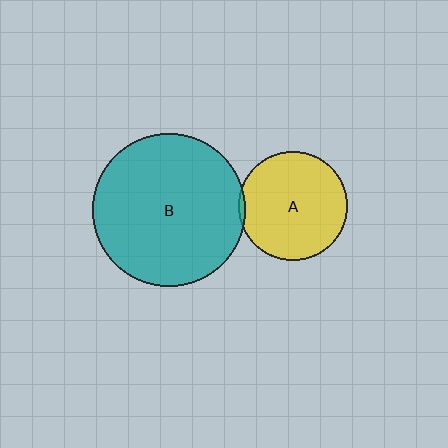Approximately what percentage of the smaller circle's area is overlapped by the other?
Approximately 5%.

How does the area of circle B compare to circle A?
Approximately 2.0 times.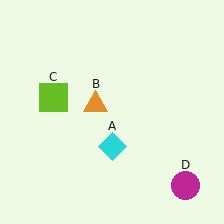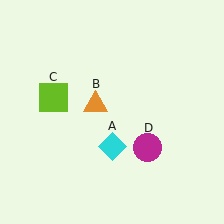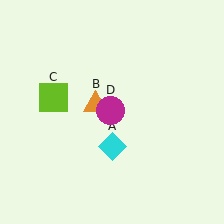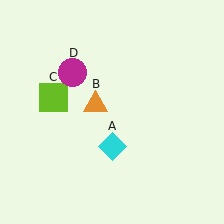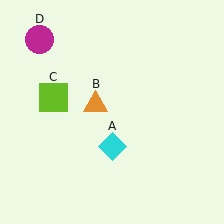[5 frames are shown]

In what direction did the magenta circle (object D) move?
The magenta circle (object D) moved up and to the left.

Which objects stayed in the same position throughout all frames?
Cyan diamond (object A) and orange triangle (object B) and lime square (object C) remained stationary.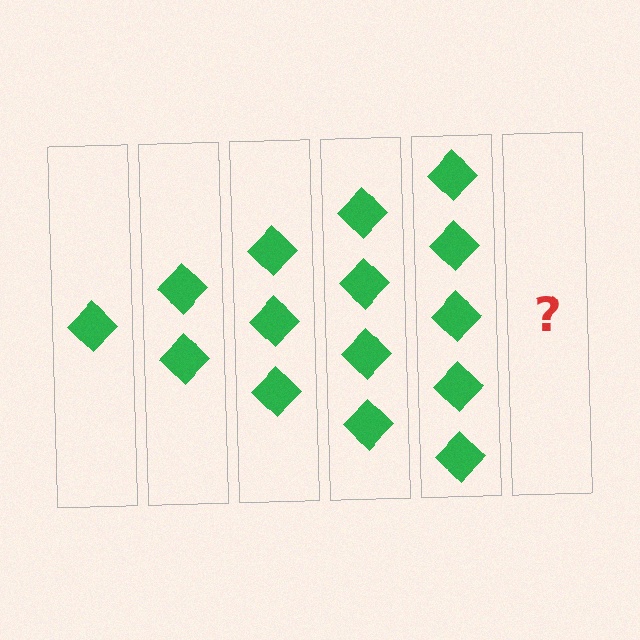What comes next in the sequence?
The next element should be 6 diamonds.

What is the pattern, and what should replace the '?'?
The pattern is that each step adds one more diamond. The '?' should be 6 diamonds.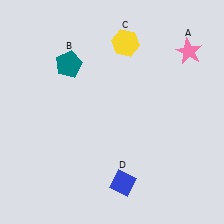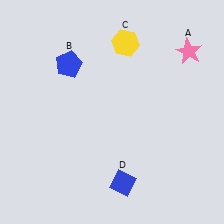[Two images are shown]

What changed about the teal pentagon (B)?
In Image 1, B is teal. In Image 2, it changed to blue.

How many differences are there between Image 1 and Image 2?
There is 1 difference between the two images.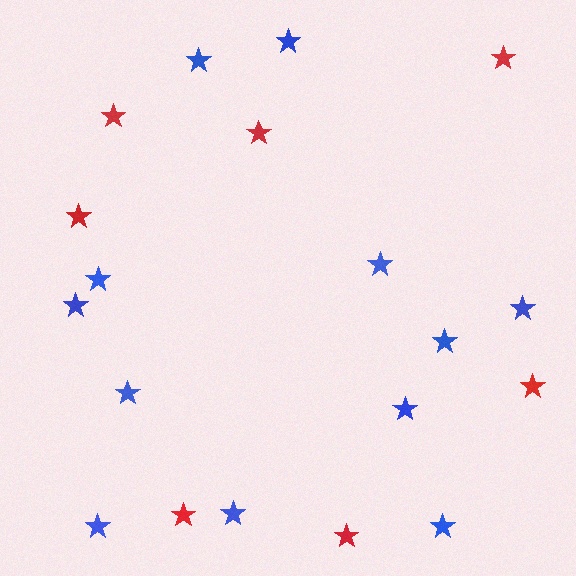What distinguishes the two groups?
There are 2 groups: one group of red stars (7) and one group of blue stars (12).